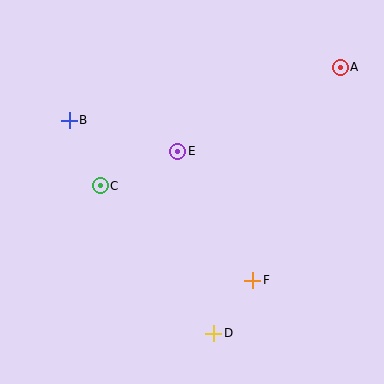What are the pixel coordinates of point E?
Point E is at (178, 151).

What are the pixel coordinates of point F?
Point F is at (253, 280).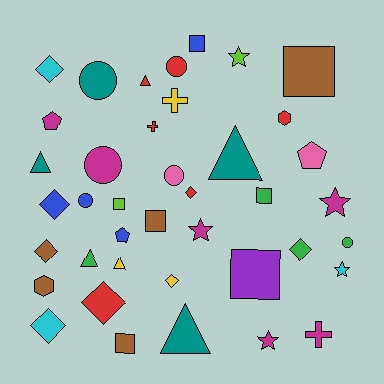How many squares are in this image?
There are 7 squares.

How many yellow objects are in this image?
There are 3 yellow objects.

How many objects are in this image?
There are 40 objects.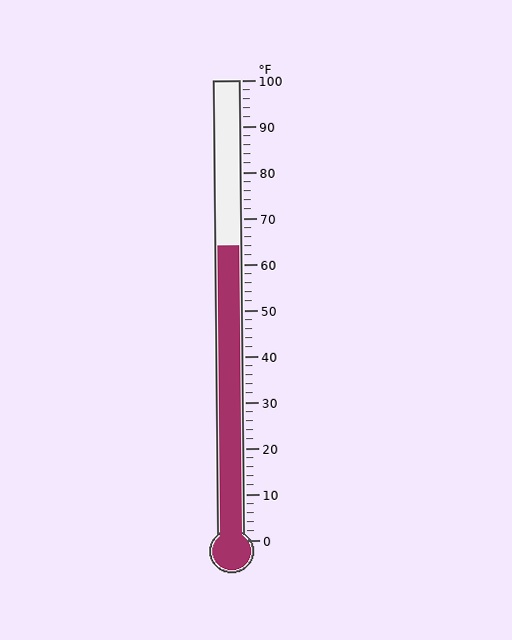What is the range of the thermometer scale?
The thermometer scale ranges from 0°F to 100°F.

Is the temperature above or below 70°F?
The temperature is below 70°F.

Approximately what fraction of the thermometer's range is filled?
The thermometer is filled to approximately 65% of its range.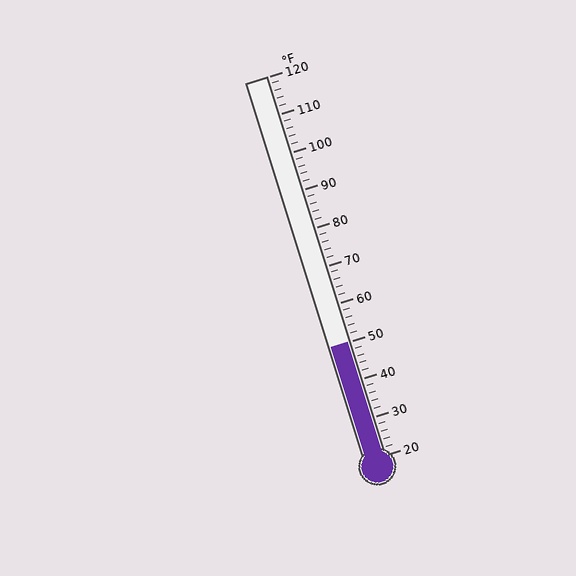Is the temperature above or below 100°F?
The temperature is below 100°F.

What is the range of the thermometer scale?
The thermometer scale ranges from 20°F to 120°F.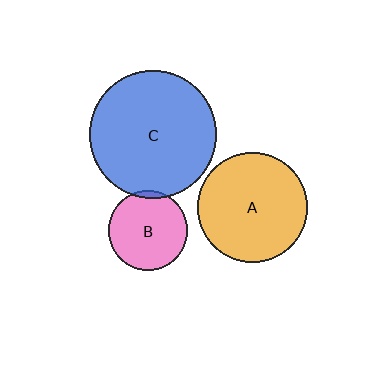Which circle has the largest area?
Circle C (blue).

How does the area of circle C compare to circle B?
Approximately 2.6 times.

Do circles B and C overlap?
Yes.